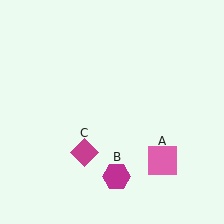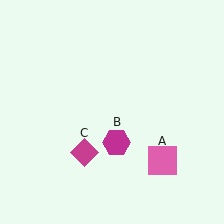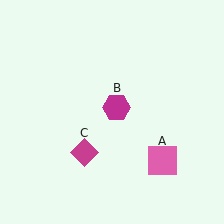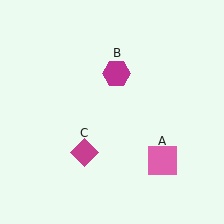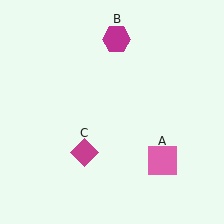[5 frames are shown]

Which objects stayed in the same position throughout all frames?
Pink square (object A) and magenta diamond (object C) remained stationary.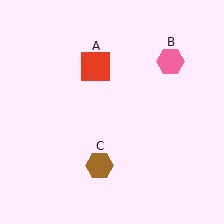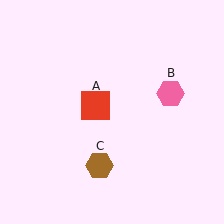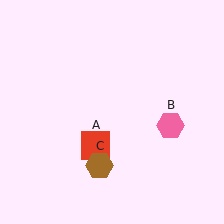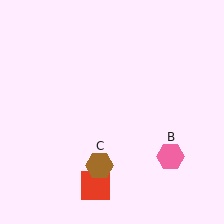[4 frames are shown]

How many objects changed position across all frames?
2 objects changed position: red square (object A), pink hexagon (object B).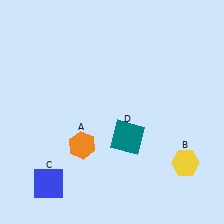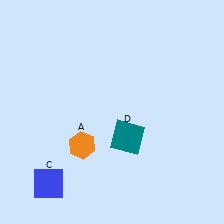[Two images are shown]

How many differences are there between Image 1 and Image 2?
There is 1 difference between the two images.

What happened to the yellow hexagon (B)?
The yellow hexagon (B) was removed in Image 2. It was in the bottom-right area of Image 1.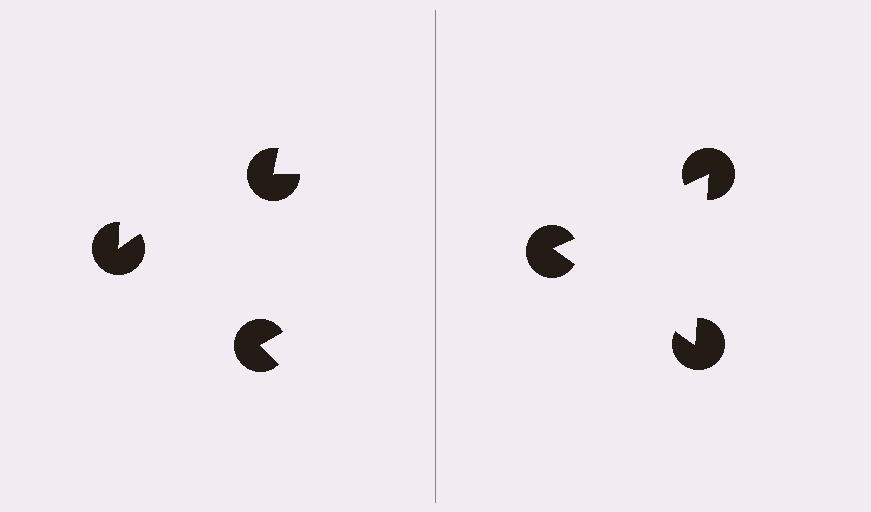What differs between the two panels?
The pac-man discs are positioned identically on both sides; only the wedge orientations differ. On the right they align to a triangle; on the left they are misaligned.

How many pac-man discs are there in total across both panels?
6 — 3 on each side.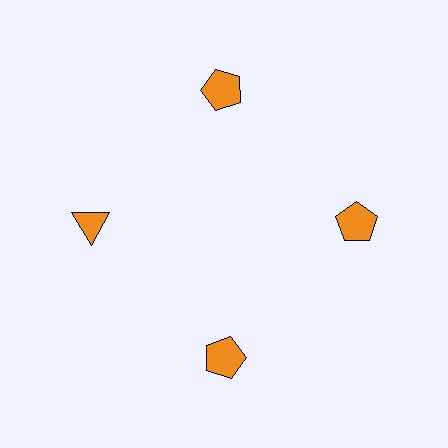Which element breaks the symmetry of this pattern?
The orange triangle at roughly the 9 o'clock position breaks the symmetry. All other shapes are orange pentagons.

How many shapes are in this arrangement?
There are 4 shapes arranged in a ring pattern.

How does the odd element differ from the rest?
It has a different shape: triangle instead of pentagon.